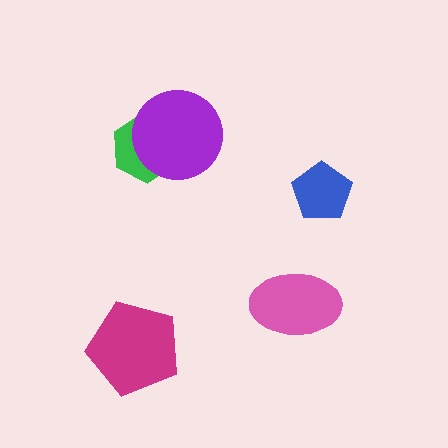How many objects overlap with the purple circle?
1 object overlaps with the purple circle.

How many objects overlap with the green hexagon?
1 object overlaps with the green hexagon.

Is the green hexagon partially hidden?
Yes, it is partially covered by another shape.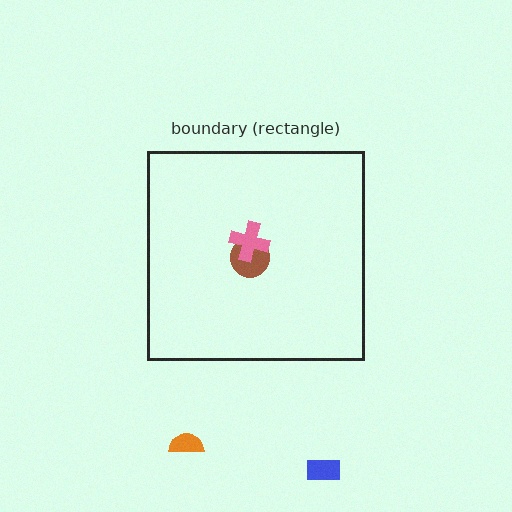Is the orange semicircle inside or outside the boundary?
Outside.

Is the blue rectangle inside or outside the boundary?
Outside.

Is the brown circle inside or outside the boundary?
Inside.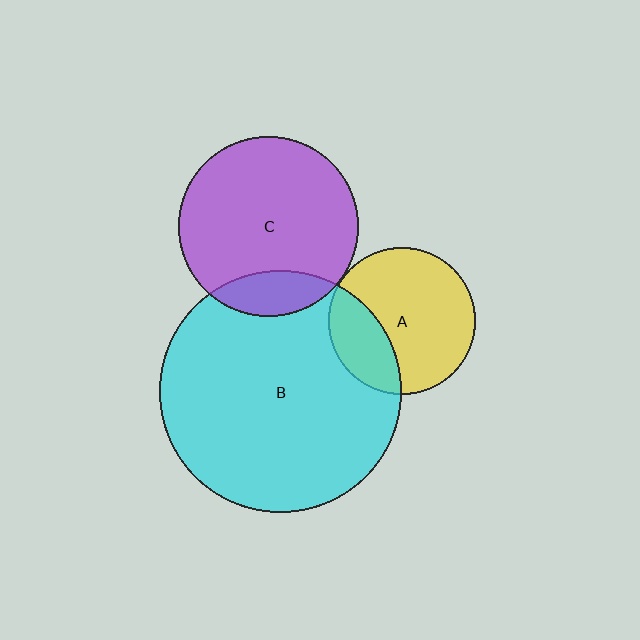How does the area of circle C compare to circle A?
Approximately 1.5 times.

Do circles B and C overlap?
Yes.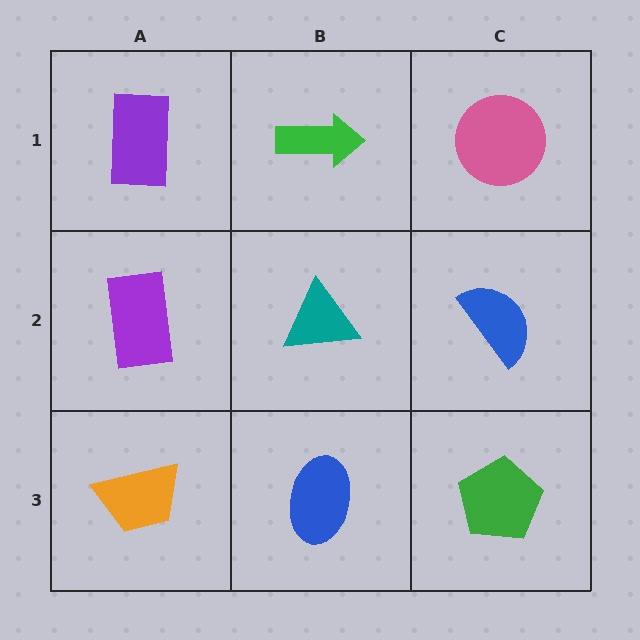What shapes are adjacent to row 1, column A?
A purple rectangle (row 2, column A), a green arrow (row 1, column B).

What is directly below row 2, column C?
A green pentagon.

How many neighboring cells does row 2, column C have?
3.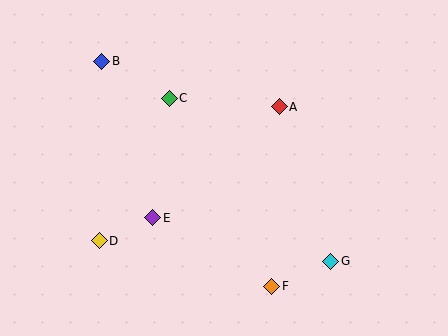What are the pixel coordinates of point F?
Point F is at (272, 286).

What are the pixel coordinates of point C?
Point C is at (169, 98).